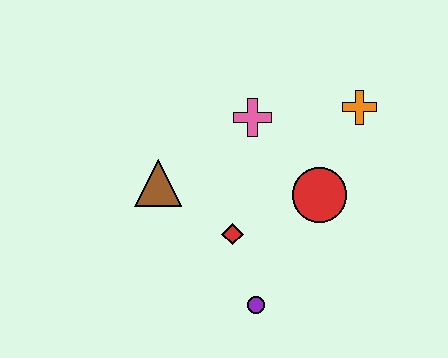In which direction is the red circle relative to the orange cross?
The red circle is below the orange cross.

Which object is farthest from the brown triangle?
The orange cross is farthest from the brown triangle.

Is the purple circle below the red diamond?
Yes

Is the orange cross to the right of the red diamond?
Yes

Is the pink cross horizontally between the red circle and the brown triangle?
Yes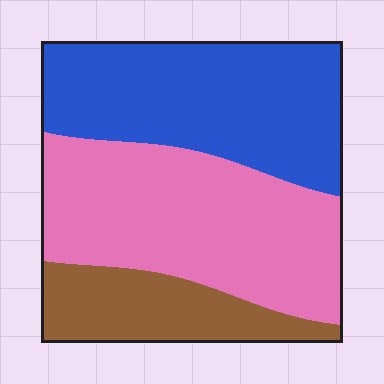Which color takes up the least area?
Brown, at roughly 20%.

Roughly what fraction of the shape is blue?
Blue takes up about three eighths (3/8) of the shape.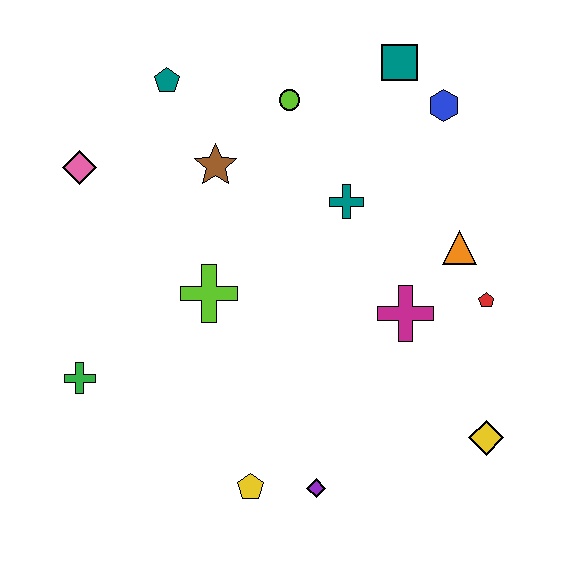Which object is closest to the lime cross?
The brown star is closest to the lime cross.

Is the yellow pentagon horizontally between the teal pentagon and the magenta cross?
Yes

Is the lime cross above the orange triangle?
No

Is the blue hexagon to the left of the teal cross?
No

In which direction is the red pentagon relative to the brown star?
The red pentagon is to the right of the brown star.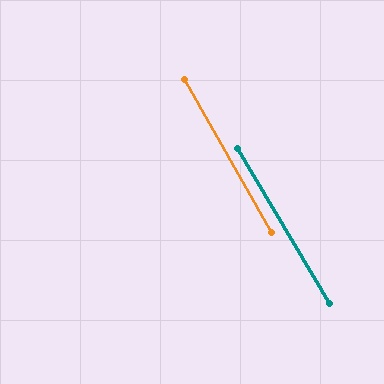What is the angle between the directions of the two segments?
Approximately 1 degree.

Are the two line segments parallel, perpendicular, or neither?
Parallel — their directions differ by only 1.2°.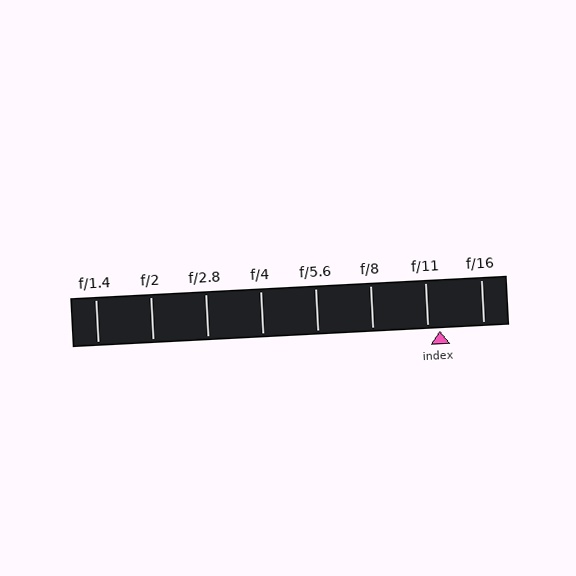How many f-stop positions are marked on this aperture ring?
There are 8 f-stop positions marked.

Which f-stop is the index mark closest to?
The index mark is closest to f/11.